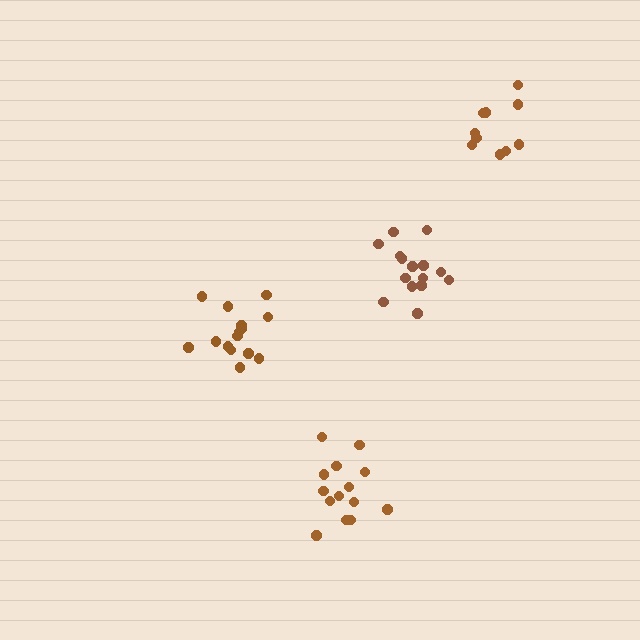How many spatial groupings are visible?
There are 4 spatial groupings.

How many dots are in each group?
Group 1: 15 dots, Group 2: 15 dots, Group 3: 10 dots, Group 4: 14 dots (54 total).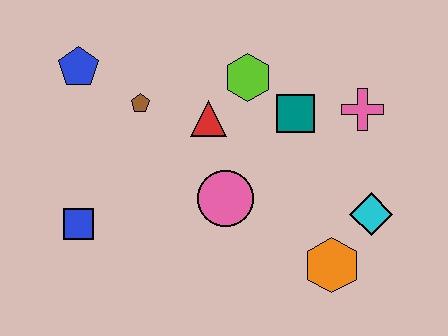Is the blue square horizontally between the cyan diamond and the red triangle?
No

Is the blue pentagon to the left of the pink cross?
Yes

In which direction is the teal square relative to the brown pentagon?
The teal square is to the right of the brown pentagon.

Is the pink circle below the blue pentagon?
Yes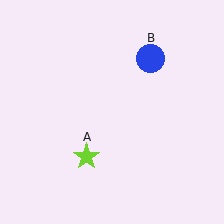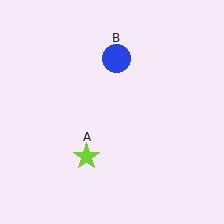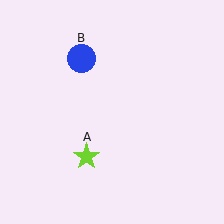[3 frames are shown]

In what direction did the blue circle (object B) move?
The blue circle (object B) moved left.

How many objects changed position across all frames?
1 object changed position: blue circle (object B).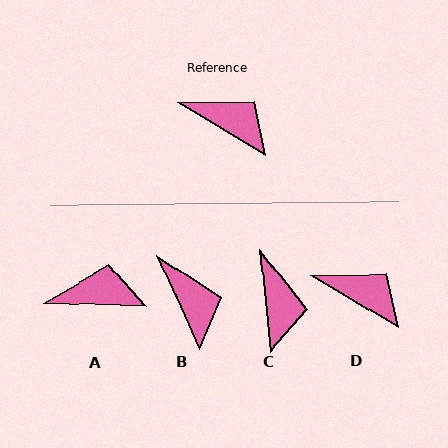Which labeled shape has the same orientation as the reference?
D.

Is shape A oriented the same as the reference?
No, it is off by about 29 degrees.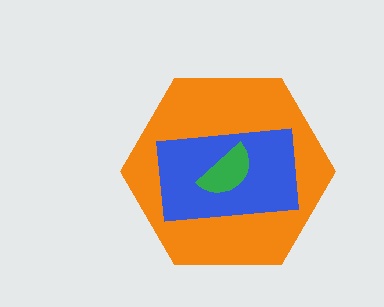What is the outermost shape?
The orange hexagon.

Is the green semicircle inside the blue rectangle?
Yes.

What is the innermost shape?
The green semicircle.